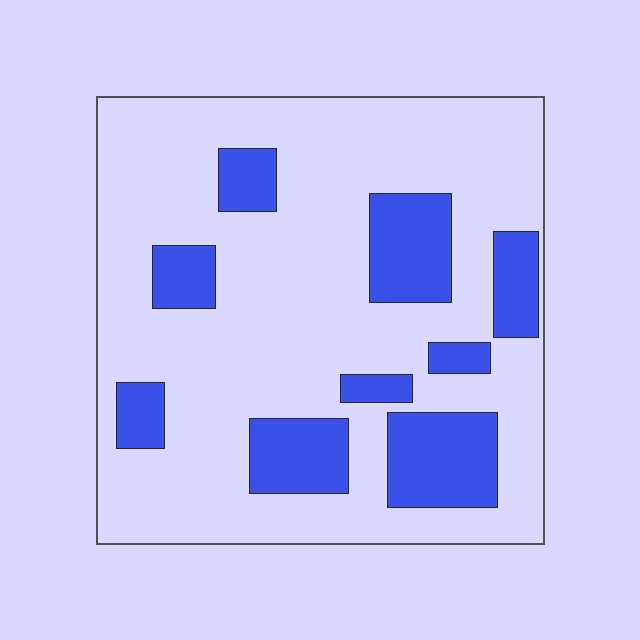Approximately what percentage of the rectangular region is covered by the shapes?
Approximately 25%.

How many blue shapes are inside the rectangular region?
9.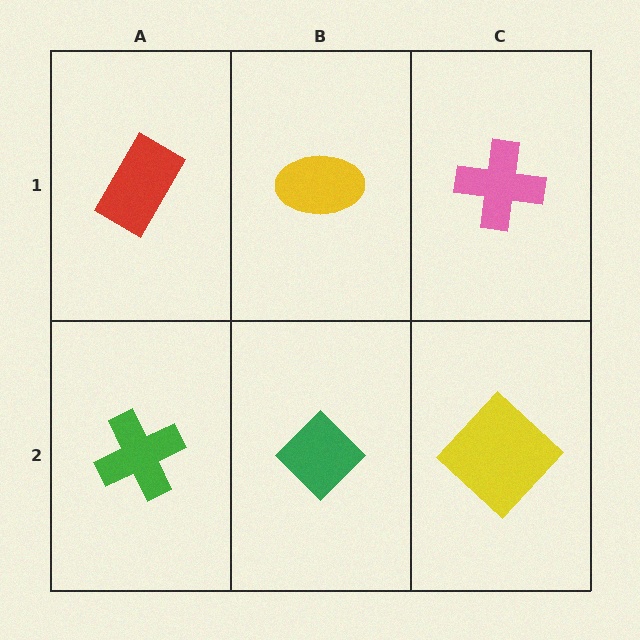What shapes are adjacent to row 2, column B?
A yellow ellipse (row 1, column B), a green cross (row 2, column A), a yellow diamond (row 2, column C).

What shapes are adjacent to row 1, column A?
A green cross (row 2, column A), a yellow ellipse (row 1, column B).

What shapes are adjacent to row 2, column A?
A red rectangle (row 1, column A), a green diamond (row 2, column B).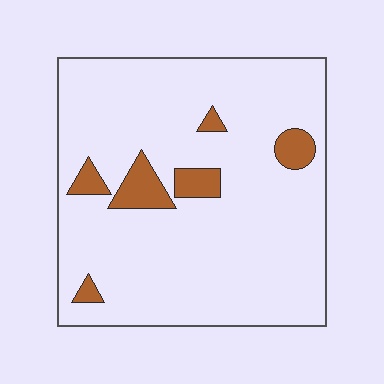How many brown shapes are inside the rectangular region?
6.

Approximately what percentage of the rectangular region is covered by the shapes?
Approximately 10%.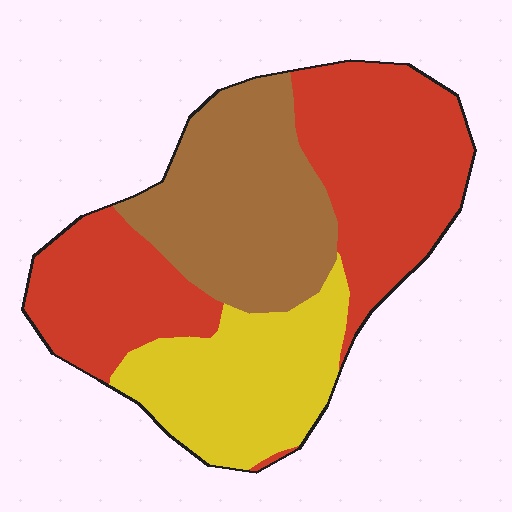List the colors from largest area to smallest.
From largest to smallest: red, brown, yellow.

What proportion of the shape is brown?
Brown covers around 30% of the shape.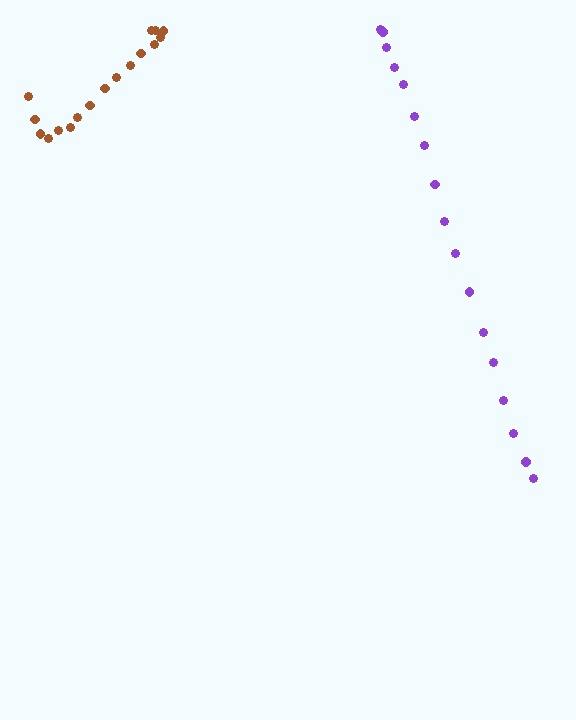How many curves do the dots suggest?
There are 2 distinct paths.